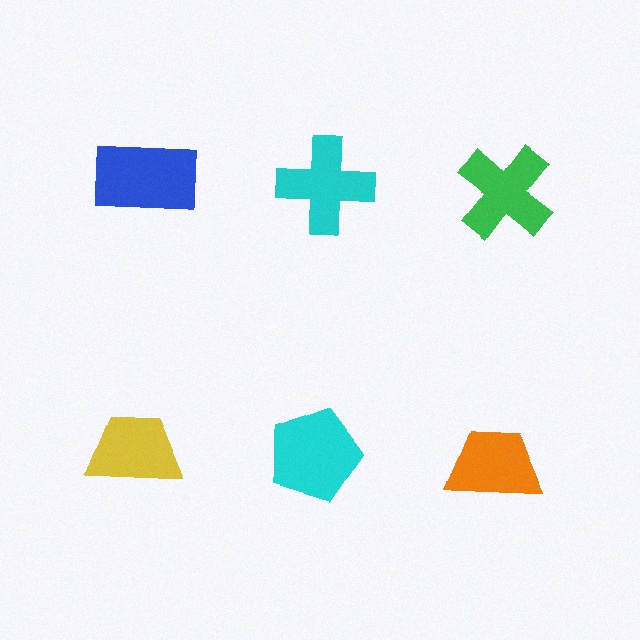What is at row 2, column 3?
An orange trapezoid.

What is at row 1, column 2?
A cyan cross.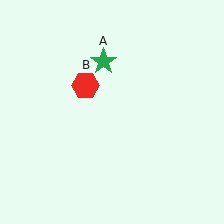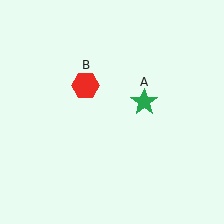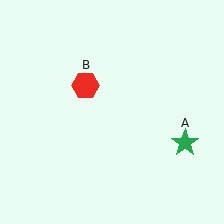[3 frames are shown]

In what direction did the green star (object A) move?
The green star (object A) moved down and to the right.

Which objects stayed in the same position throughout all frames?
Red hexagon (object B) remained stationary.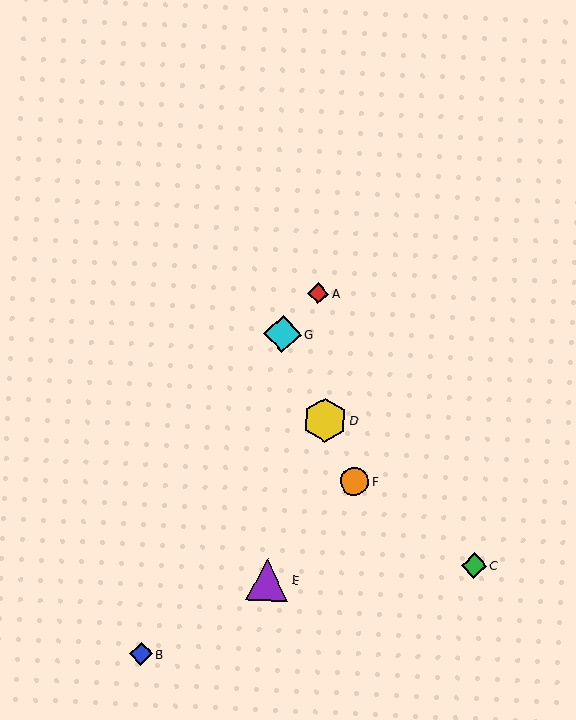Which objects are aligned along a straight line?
Objects D, F, G are aligned along a straight line.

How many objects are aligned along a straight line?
3 objects (D, F, G) are aligned along a straight line.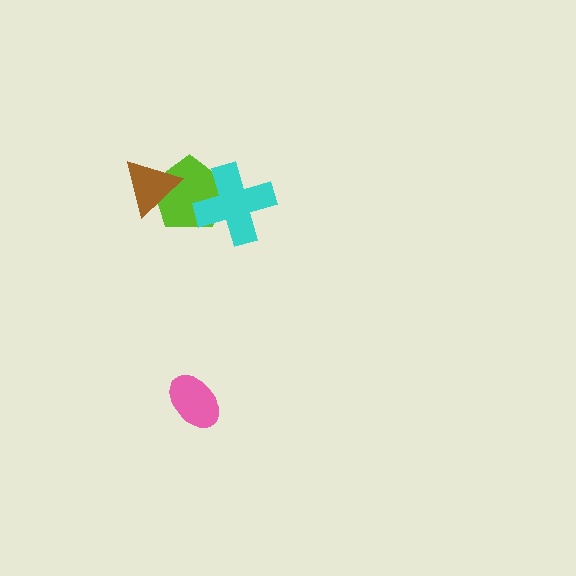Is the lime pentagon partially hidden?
Yes, it is partially covered by another shape.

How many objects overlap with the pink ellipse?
0 objects overlap with the pink ellipse.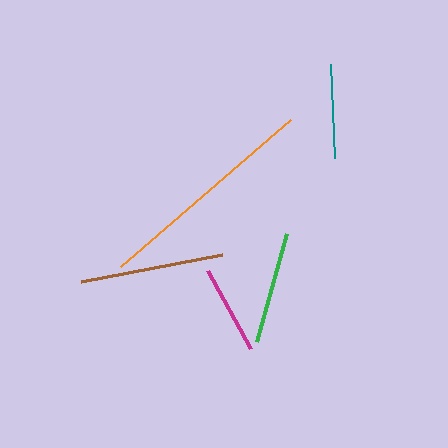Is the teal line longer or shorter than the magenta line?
The teal line is longer than the magenta line.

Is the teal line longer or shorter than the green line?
The green line is longer than the teal line.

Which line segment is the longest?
The orange line is the longest at approximately 224 pixels.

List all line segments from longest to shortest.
From longest to shortest: orange, brown, green, teal, magenta.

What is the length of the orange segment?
The orange segment is approximately 224 pixels long.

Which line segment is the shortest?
The magenta line is the shortest at approximately 89 pixels.